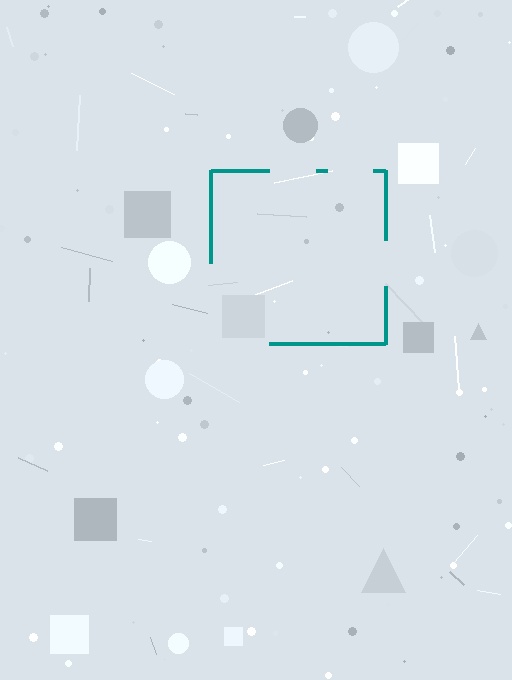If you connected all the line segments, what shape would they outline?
They would outline a square.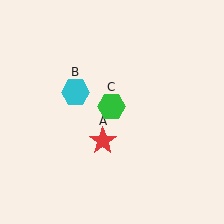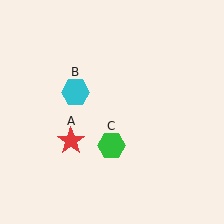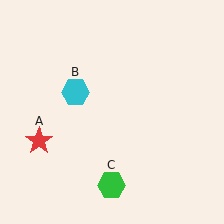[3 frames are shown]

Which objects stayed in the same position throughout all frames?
Cyan hexagon (object B) remained stationary.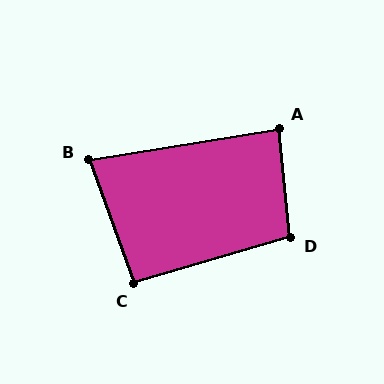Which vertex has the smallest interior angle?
B, at approximately 79 degrees.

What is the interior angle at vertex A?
Approximately 86 degrees (approximately right).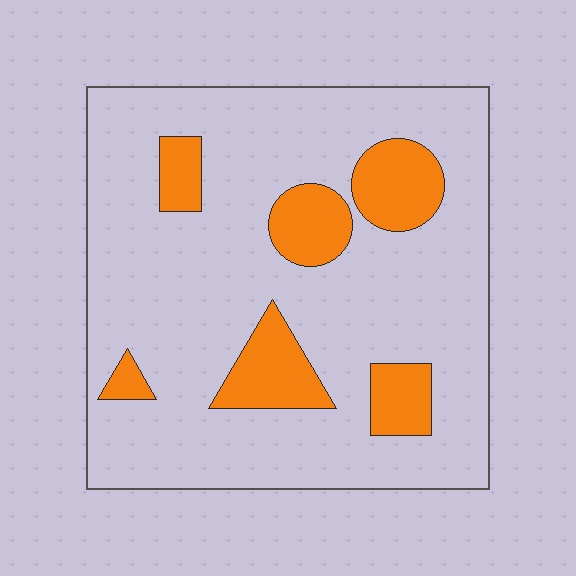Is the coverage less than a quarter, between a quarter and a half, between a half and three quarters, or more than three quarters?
Less than a quarter.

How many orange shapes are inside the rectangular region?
6.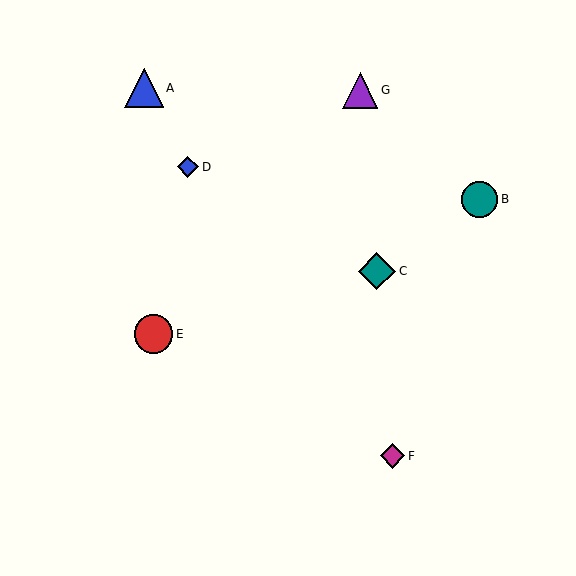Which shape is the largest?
The blue triangle (labeled A) is the largest.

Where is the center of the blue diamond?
The center of the blue diamond is at (188, 167).